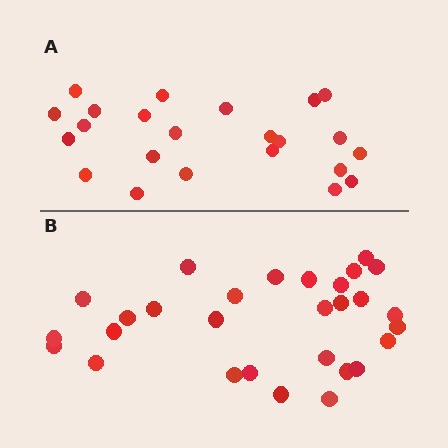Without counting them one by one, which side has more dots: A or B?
Region B (the bottom region) has more dots.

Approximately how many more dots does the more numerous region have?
Region B has about 6 more dots than region A.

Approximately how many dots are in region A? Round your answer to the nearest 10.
About 20 dots. (The exact count is 23, which rounds to 20.)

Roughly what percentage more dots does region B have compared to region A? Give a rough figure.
About 25% more.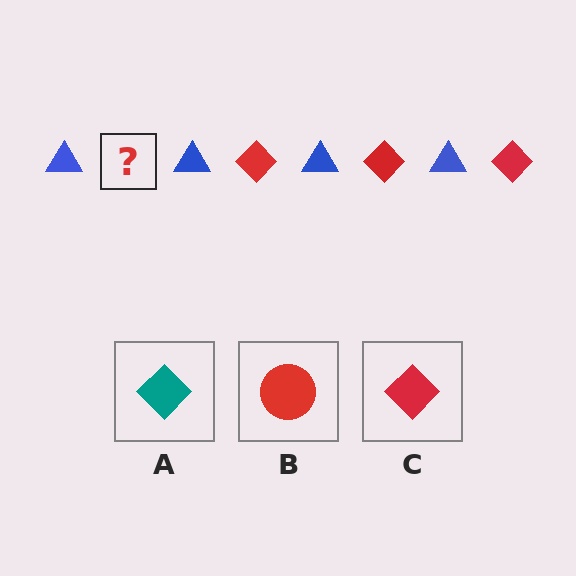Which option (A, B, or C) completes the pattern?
C.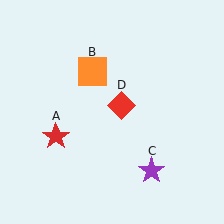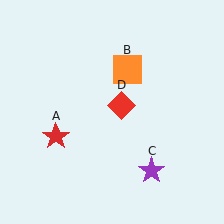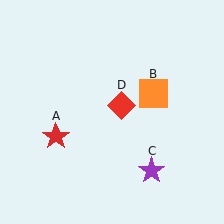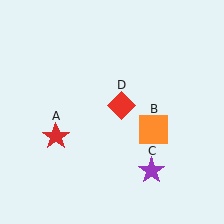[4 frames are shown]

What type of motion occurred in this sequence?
The orange square (object B) rotated clockwise around the center of the scene.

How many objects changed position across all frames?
1 object changed position: orange square (object B).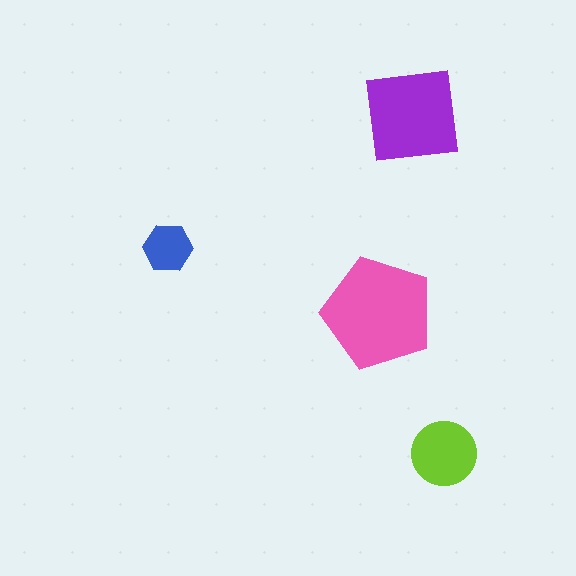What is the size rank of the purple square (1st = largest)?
2nd.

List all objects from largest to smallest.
The pink pentagon, the purple square, the lime circle, the blue hexagon.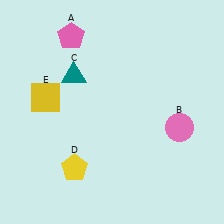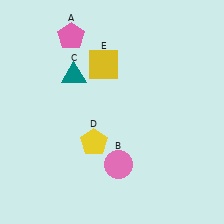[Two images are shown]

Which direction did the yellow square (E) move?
The yellow square (E) moved right.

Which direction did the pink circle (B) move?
The pink circle (B) moved left.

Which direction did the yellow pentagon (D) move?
The yellow pentagon (D) moved up.